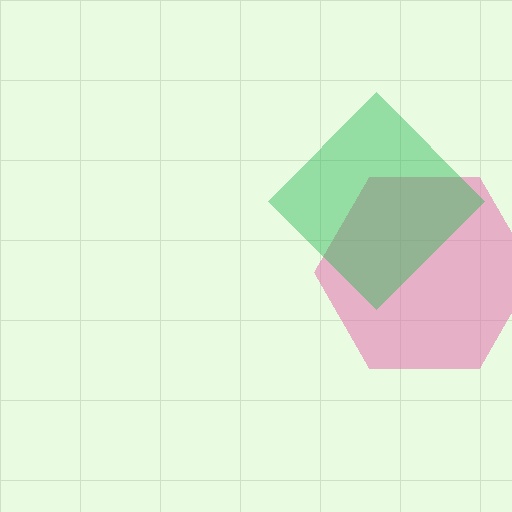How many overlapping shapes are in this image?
There are 2 overlapping shapes in the image.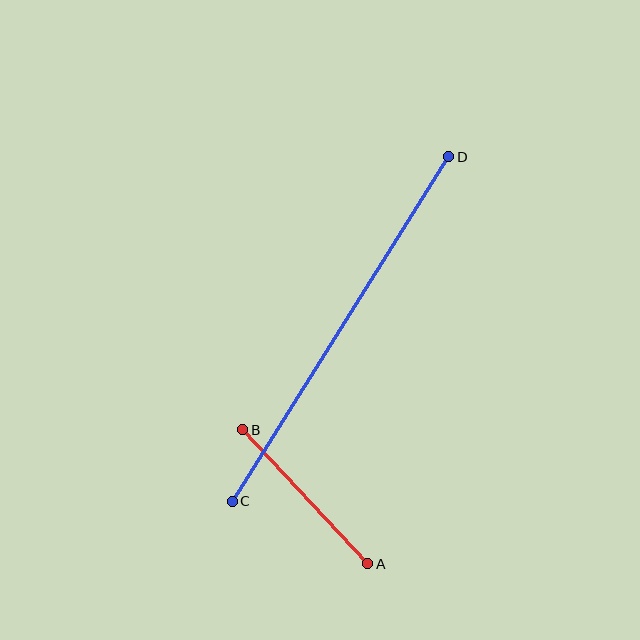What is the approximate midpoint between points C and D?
The midpoint is at approximately (340, 329) pixels.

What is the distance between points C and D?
The distance is approximately 407 pixels.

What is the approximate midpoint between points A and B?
The midpoint is at approximately (305, 497) pixels.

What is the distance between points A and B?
The distance is approximately 183 pixels.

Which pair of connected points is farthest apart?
Points C and D are farthest apart.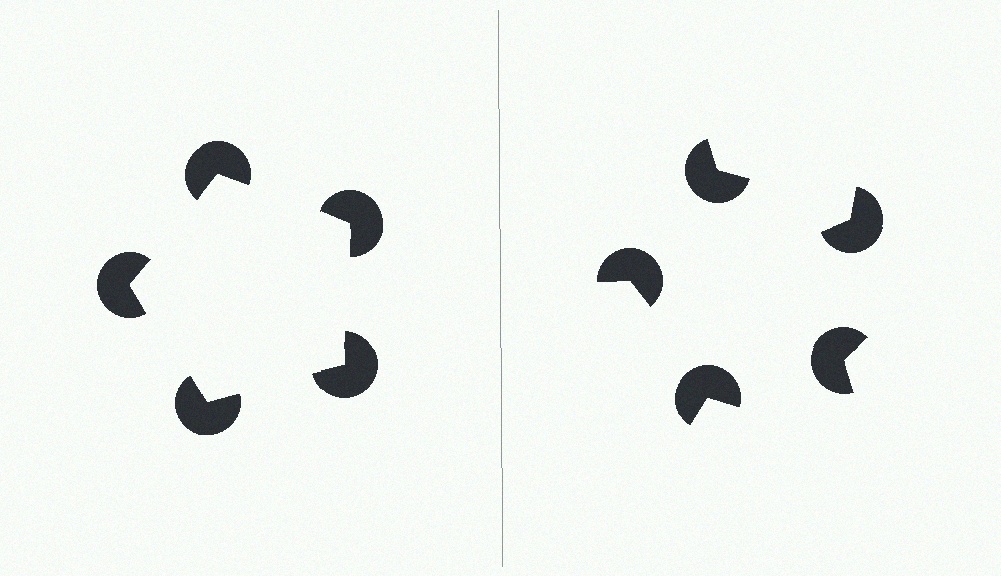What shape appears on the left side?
An illusory pentagon.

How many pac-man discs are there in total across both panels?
10 — 5 on each side.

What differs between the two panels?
The pac-man discs are positioned identically on both sides; only the wedge orientations differ. On the left they align to a pentagon; on the right they are misaligned.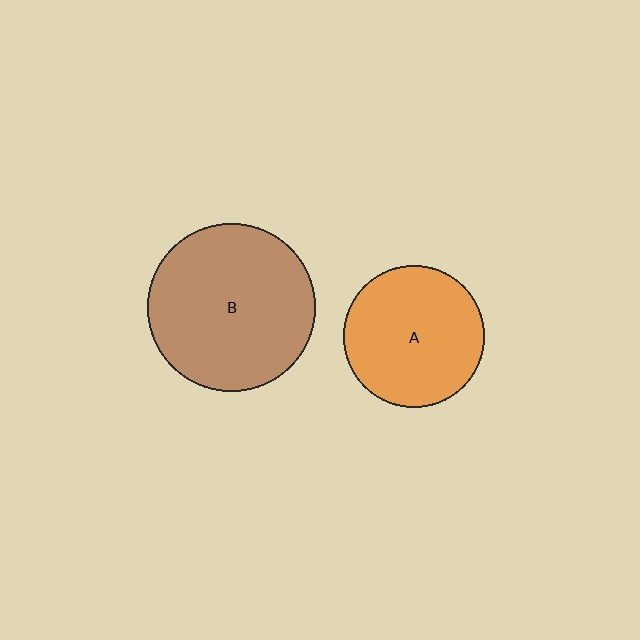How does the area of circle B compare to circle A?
Approximately 1.4 times.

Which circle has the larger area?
Circle B (brown).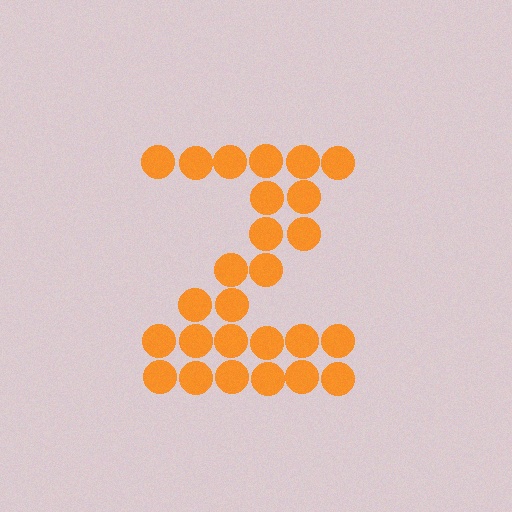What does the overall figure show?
The overall figure shows the letter Z.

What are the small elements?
The small elements are circles.